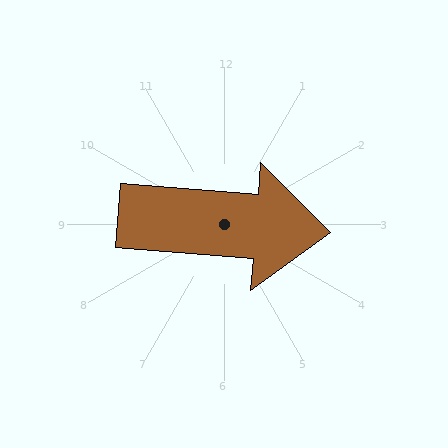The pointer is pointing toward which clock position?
Roughly 3 o'clock.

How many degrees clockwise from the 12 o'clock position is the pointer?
Approximately 94 degrees.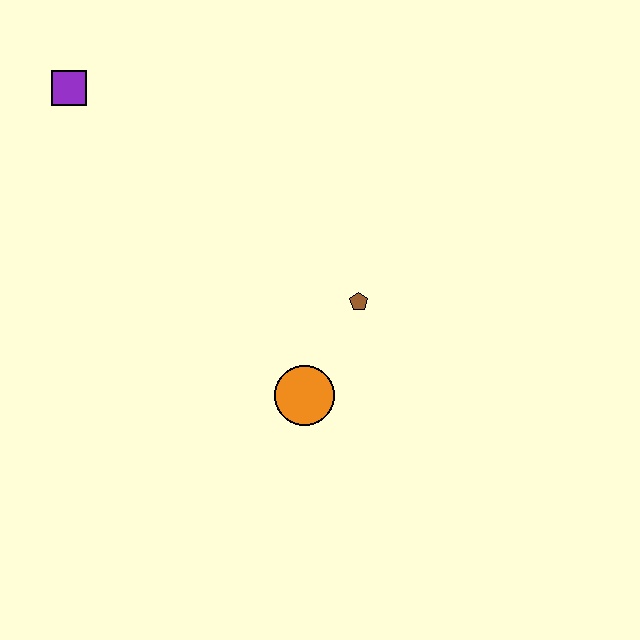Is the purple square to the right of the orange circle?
No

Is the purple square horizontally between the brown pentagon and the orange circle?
No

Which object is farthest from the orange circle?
The purple square is farthest from the orange circle.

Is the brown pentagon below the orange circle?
No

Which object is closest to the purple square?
The brown pentagon is closest to the purple square.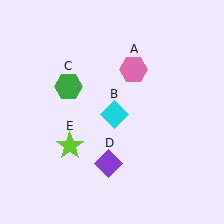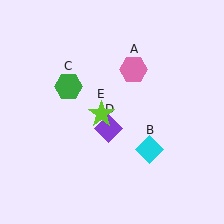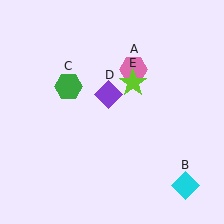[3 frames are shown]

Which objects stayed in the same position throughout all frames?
Pink hexagon (object A) and green hexagon (object C) remained stationary.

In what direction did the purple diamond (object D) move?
The purple diamond (object D) moved up.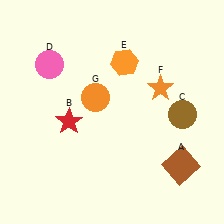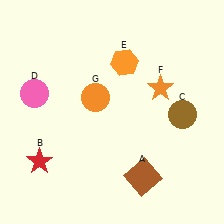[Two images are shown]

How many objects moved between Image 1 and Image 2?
3 objects moved between the two images.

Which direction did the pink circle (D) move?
The pink circle (D) moved down.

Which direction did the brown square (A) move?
The brown square (A) moved left.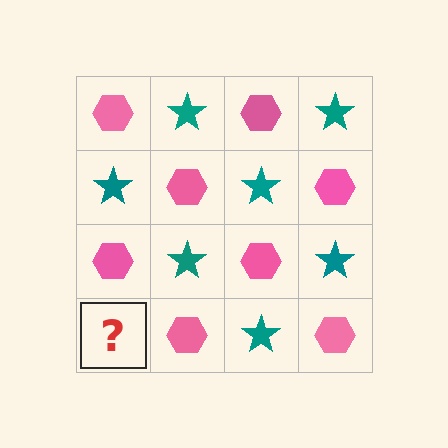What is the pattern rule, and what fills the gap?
The rule is that it alternates pink hexagon and teal star in a checkerboard pattern. The gap should be filled with a teal star.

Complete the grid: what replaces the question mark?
The question mark should be replaced with a teal star.